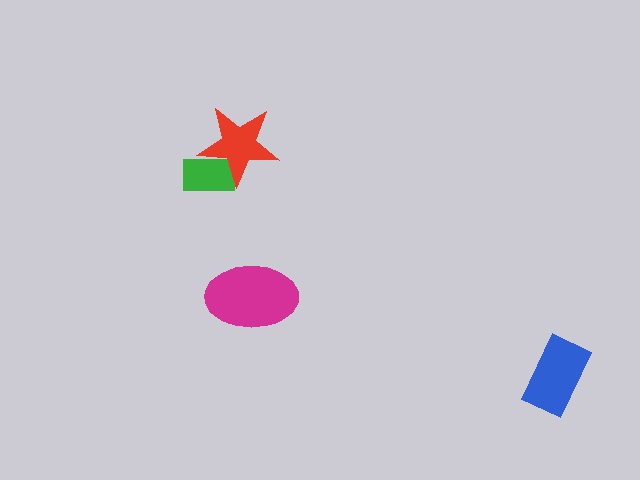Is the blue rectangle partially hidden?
No, no other shape covers it.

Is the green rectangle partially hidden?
Yes, it is partially covered by another shape.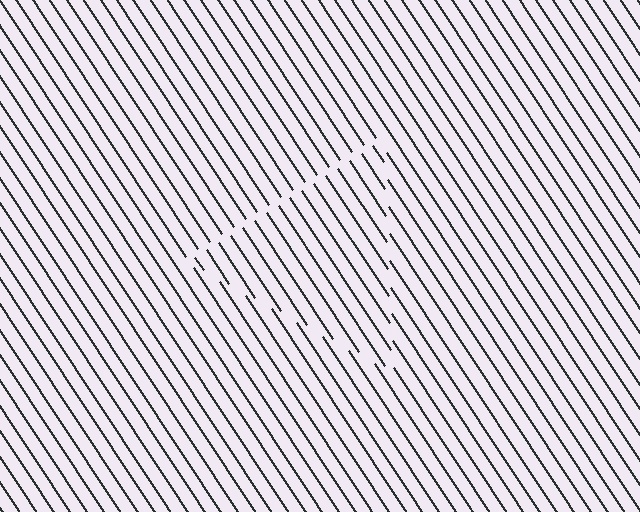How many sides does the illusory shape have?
3 sides — the line-ends trace a triangle.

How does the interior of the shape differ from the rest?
The interior of the shape contains the same grating, shifted by half a period — the contour is defined by the phase discontinuity where line-ends from the inner and outer gratings abut.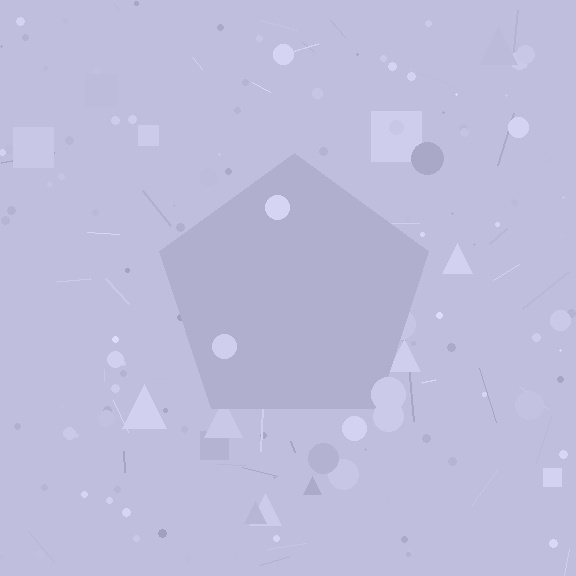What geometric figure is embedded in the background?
A pentagon is embedded in the background.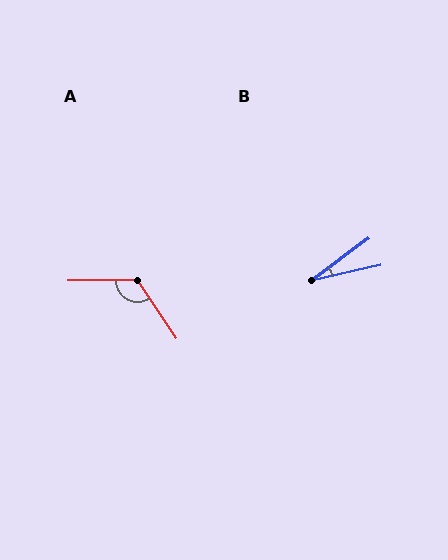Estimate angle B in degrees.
Approximately 24 degrees.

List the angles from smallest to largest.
B (24°), A (124°).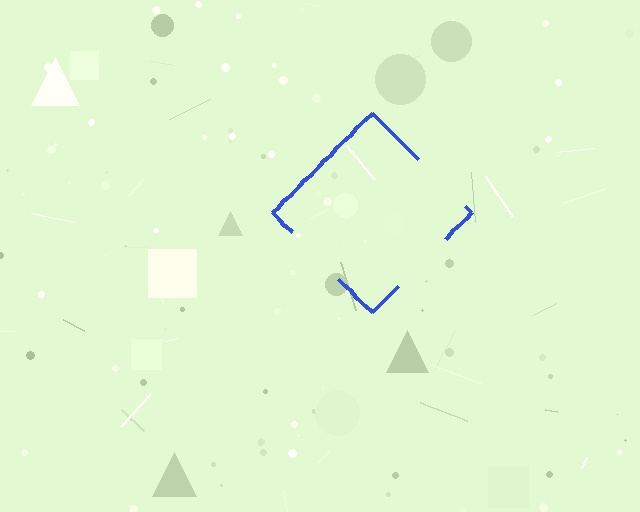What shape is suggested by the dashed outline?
The dashed outline suggests a diamond.